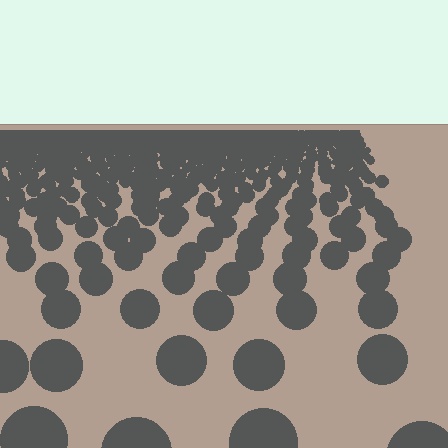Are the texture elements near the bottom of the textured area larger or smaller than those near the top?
Larger. Near the bottom, elements are closer to the viewer and appear at a bigger on-screen size.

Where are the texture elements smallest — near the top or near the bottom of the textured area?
Near the top.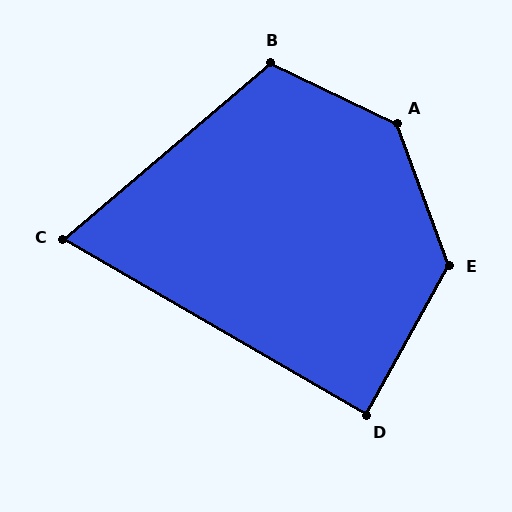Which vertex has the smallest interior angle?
C, at approximately 70 degrees.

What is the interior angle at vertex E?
Approximately 131 degrees (obtuse).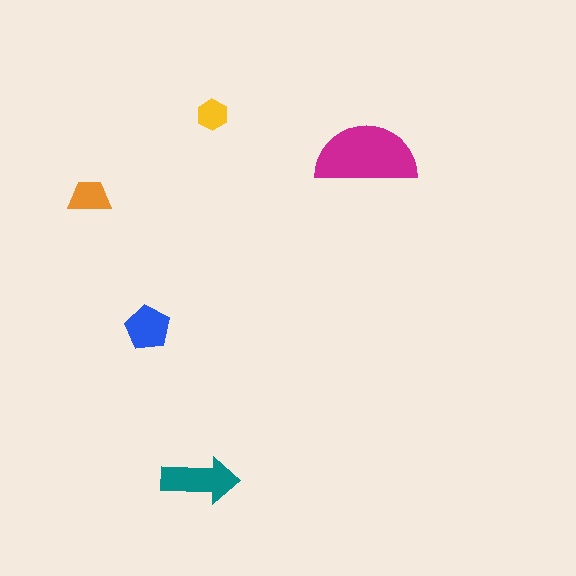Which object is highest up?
The yellow hexagon is topmost.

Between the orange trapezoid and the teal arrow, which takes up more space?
The teal arrow.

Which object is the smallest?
The yellow hexagon.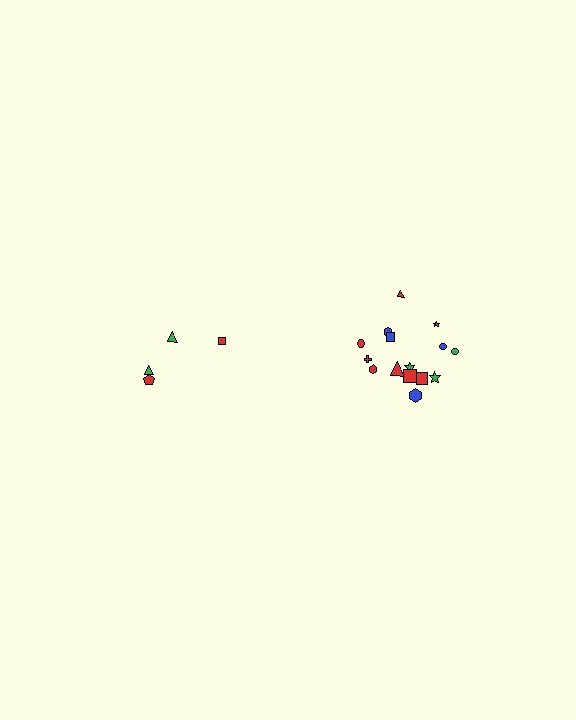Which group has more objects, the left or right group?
The right group.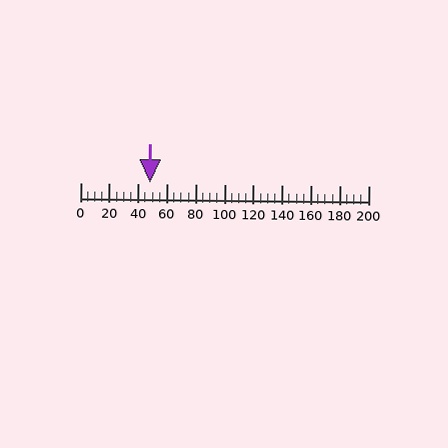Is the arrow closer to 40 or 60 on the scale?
The arrow is closer to 40.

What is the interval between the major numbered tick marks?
The major tick marks are spaced 20 units apart.